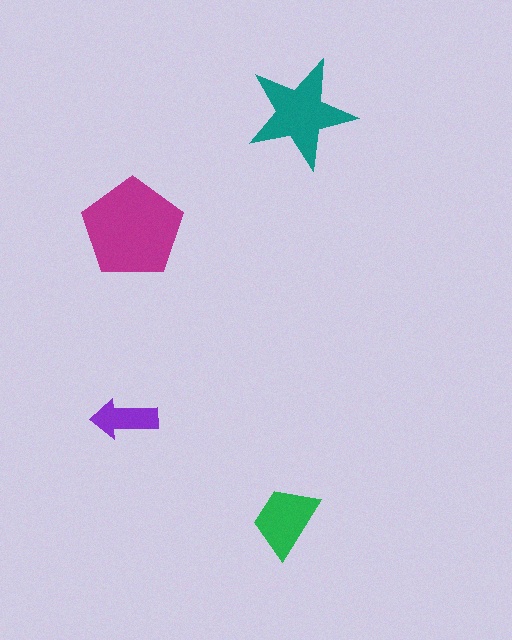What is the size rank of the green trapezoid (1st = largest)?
3rd.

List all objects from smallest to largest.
The purple arrow, the green trapezoid, the teal star, the magenta pentagon.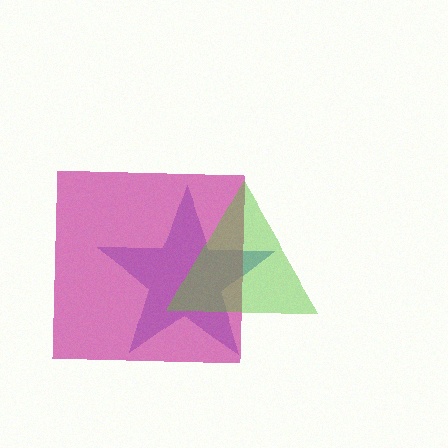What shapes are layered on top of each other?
The layered shapes are: a blue star, a magenta square, a lime triangle.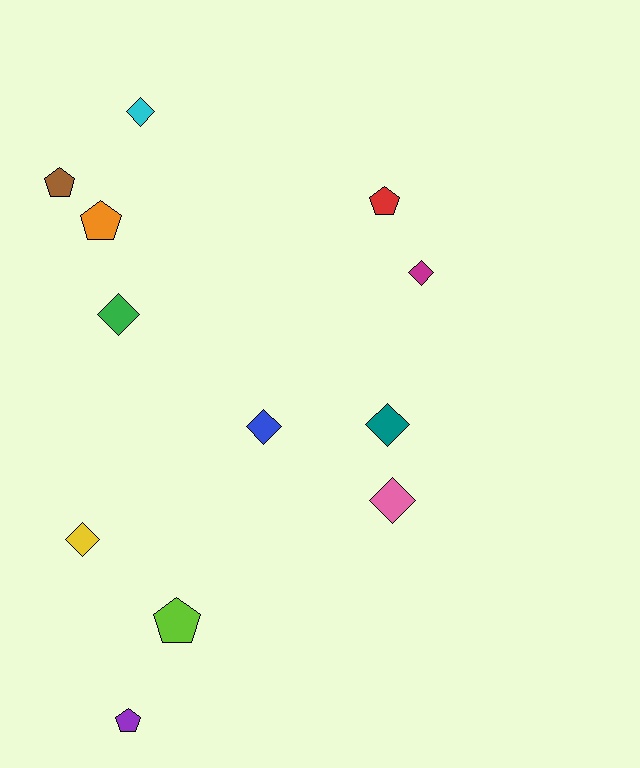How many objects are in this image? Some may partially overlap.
There are 12 objects.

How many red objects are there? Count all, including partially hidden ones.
There is 1 red object.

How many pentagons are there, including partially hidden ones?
There are 5 pentagons.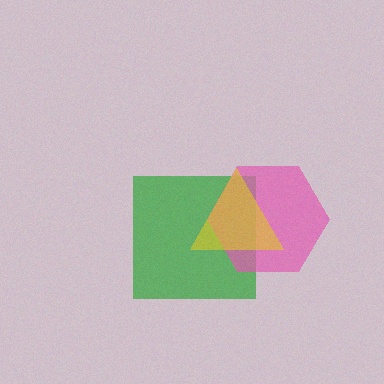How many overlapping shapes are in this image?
There are 3 overlapping shapes in the image.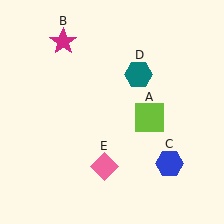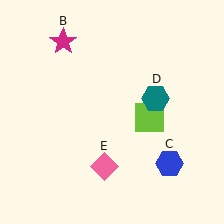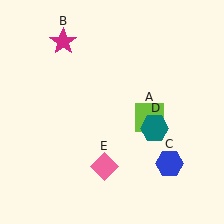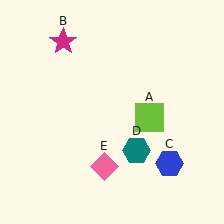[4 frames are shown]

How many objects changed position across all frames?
1 object changed position: teal hexagon (object D).